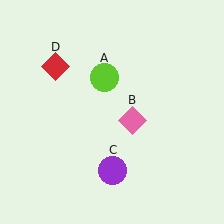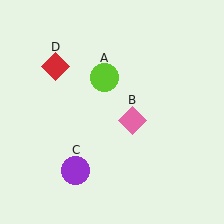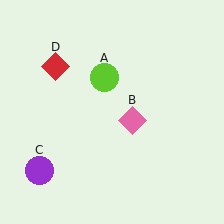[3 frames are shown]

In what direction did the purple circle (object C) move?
The purple circle (object C) moved left.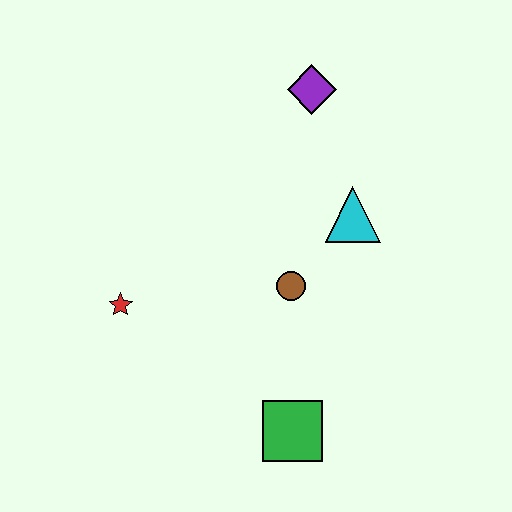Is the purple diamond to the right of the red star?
Yes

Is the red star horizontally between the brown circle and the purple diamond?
No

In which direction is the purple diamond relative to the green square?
The purple diamond is above the green square.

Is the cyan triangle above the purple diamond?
No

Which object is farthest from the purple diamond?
The green square is farthest from the purple diamond.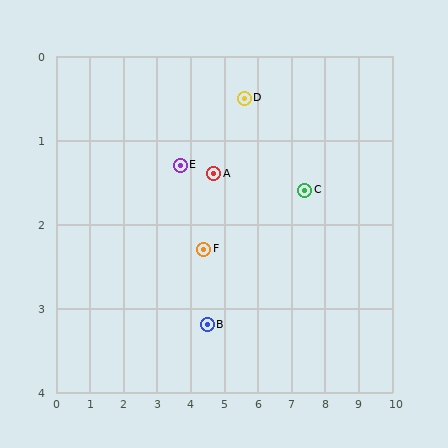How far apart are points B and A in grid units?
Points B and A are about 1.8 grid units apart.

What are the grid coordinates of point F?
Point F is at approximately (4.4, 2.3).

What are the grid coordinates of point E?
Point E is at approximately (3.7, 1.3).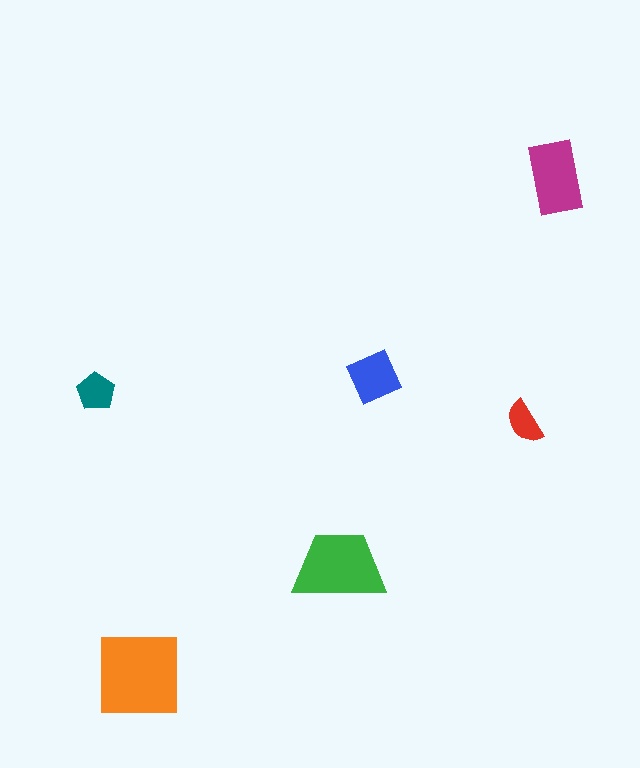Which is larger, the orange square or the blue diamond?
The orange square.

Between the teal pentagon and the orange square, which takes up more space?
The orange square.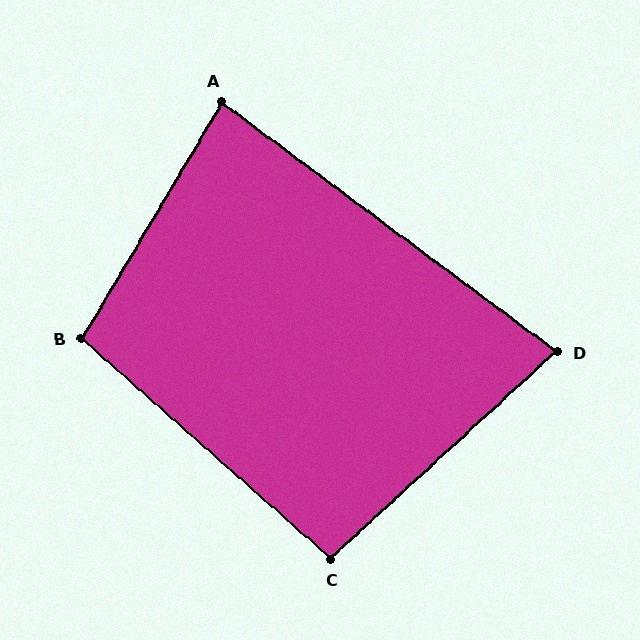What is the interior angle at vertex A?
Approximately 84 degrees (acute).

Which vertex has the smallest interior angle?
D, at approximately 79 degrees.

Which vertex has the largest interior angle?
B, at approximately 101 degrees.